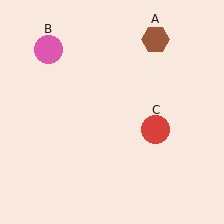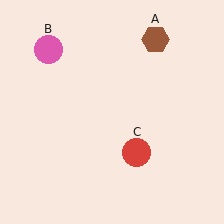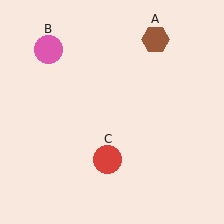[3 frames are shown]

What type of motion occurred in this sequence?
The red circle (object C) rotated clockwise around the center of the scene.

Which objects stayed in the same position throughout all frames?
Brown hexagon (object A) and pink circle (object B) remained stationary.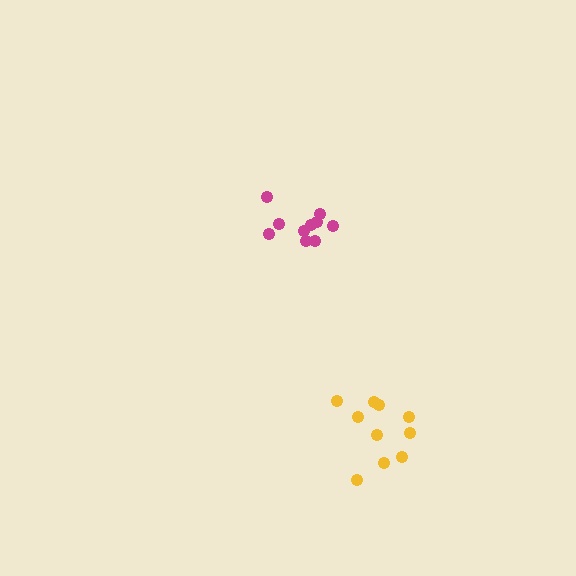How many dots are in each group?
Group 1: 10 dots, Group 2: 10 dots (20 total).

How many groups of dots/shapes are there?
There are 2 groups.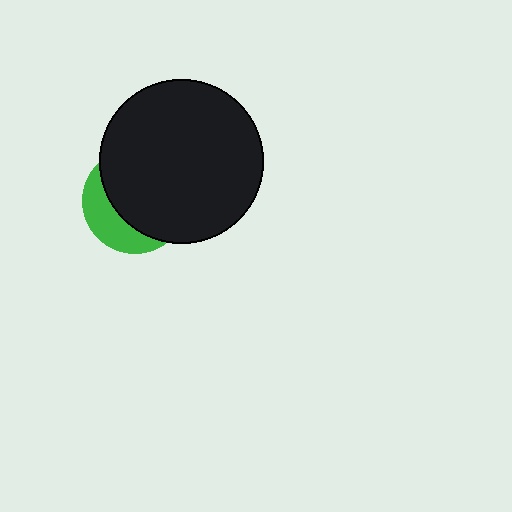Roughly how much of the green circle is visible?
A small part of it is visible (roughly 31%).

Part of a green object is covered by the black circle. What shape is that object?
It is a circle.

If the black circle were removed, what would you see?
You would see the complete green circle.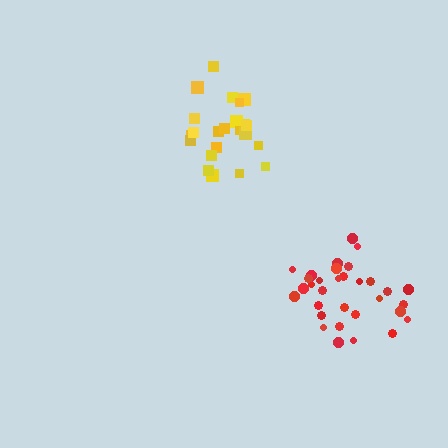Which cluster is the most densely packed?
Red.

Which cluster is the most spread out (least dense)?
Yellow.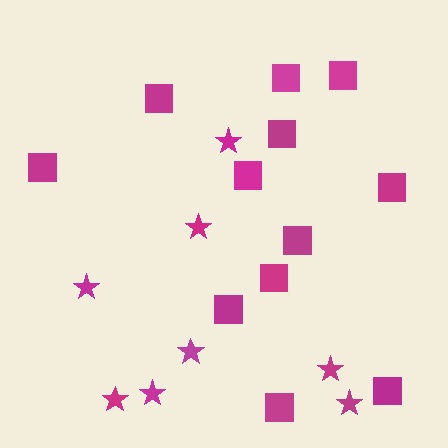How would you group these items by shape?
There are 2 groups: one group of squares (12) and one group of stars (8).